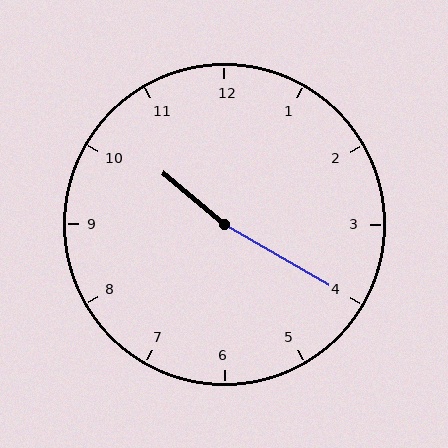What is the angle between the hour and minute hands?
Approximately 170 degrees.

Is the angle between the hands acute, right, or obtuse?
It is obtuse.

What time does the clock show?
10:20.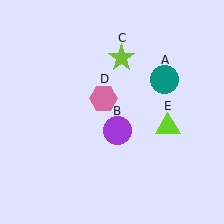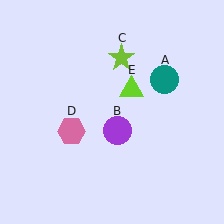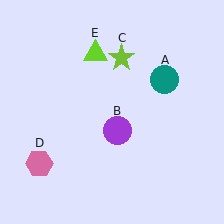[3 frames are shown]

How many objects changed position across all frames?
2 objects changed position: pink hexagon (object D), lime triangle (object E).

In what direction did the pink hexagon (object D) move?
The pink hexagon (object D) moved down and to the left.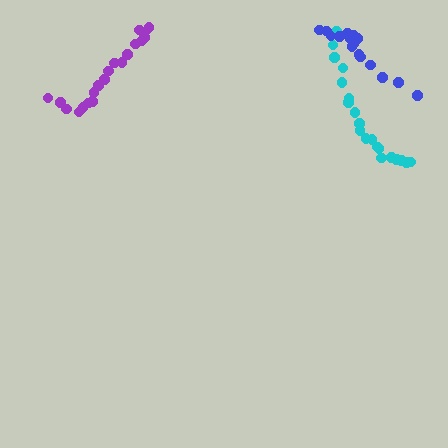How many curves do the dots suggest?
There are 3 distinct paths.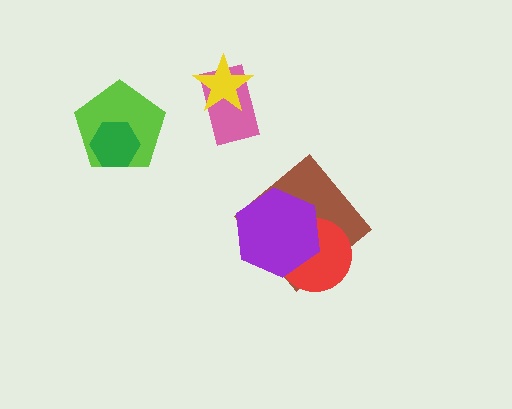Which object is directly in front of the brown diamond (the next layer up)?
The red circle is directly in front of the brown diamond.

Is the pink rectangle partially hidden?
Yes, it is partially covered by another shape.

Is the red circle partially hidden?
Yes, it is partially covered by another shape.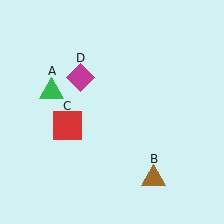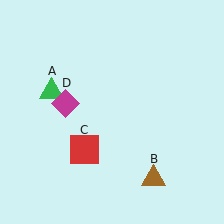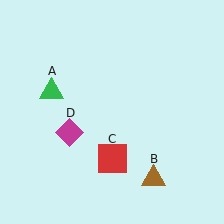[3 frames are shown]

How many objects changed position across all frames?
2 objects changed position: red square (object C), magenta diamond (object D).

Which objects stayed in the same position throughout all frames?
Green triangle (object A) and brown triangle (object B) remained stationary.